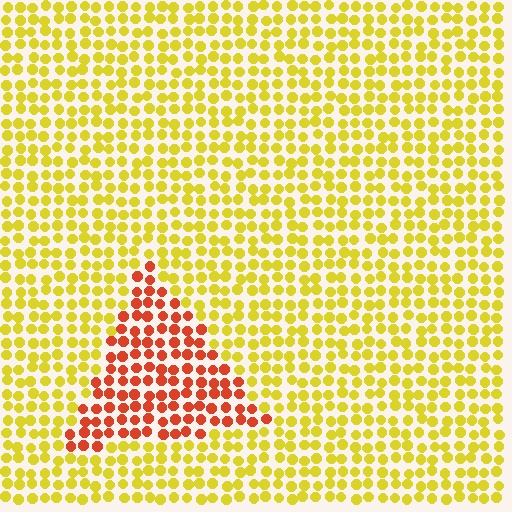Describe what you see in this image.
The image is filled with small yellow elements in a uniform arrangement. A triangle-shaped region is visible where the elements are tinted to a slightly different hue, forming a subtle color boundary.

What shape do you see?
I see a triangle.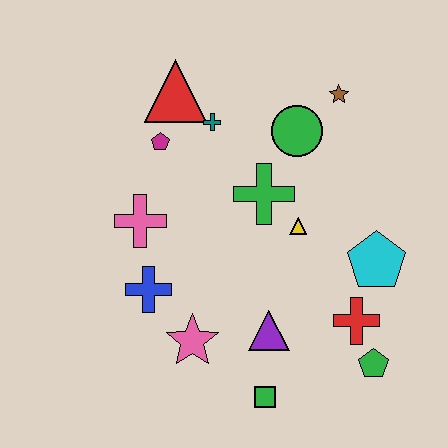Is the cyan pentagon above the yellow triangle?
No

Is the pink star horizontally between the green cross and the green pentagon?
No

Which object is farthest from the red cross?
The red triangle is farthest from the red cross.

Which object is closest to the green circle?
The brown star is closest to the green circle.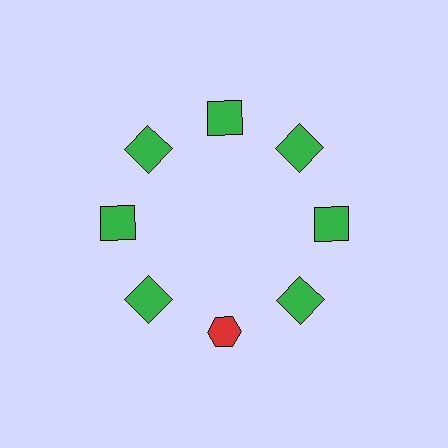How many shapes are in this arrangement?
There are 8 shapes arranged in a ring pattern.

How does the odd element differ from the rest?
It differs in both color (red instead of green) and shape (hexagon instead of square).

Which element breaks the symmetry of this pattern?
The red hexagon at roughly the 6 o'clock position breaks the symmetry. All other shapes are green squares.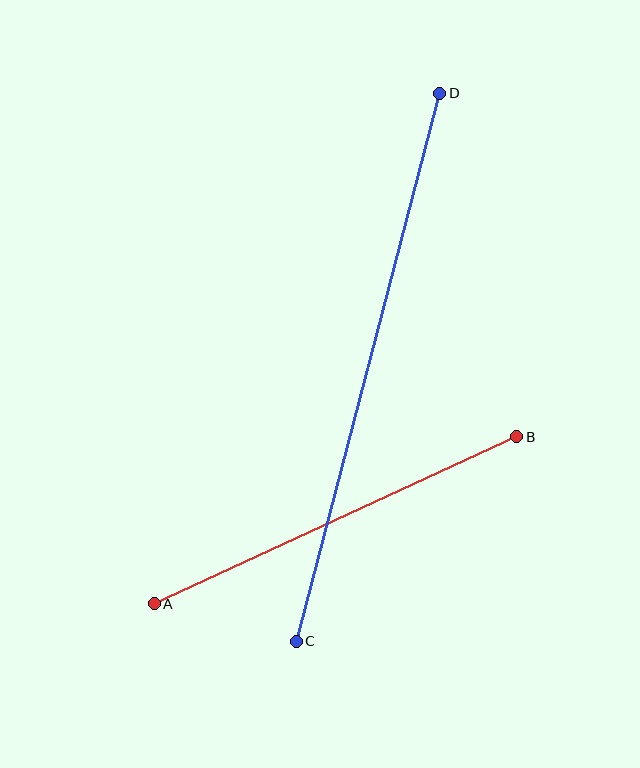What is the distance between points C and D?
The distance is approximately 567 pixels.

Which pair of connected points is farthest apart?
Points C and D are farthest apart.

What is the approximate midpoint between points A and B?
The midpoint is at approximately (336, 520) pixels.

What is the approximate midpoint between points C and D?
The midpoint is at approximately (368, 367) pixels.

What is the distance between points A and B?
The distance is approximately 399 pixels.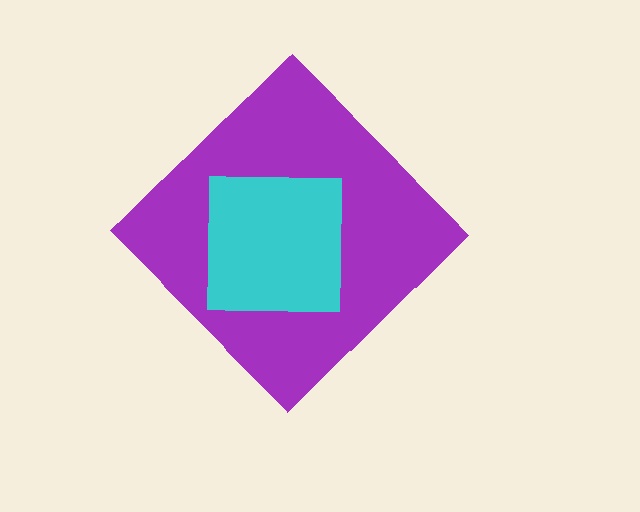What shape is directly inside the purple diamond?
The cyan square.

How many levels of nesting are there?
2.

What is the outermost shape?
The purple diamond.